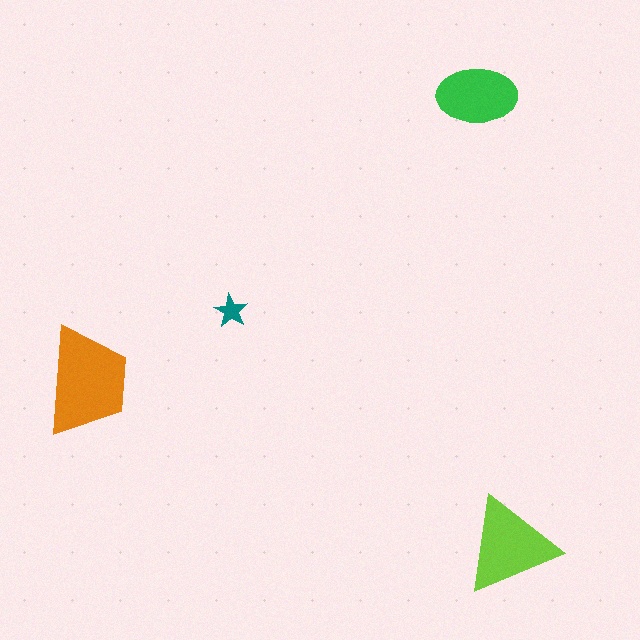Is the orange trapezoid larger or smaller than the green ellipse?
Larger.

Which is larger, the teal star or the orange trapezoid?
The orange trapezoid.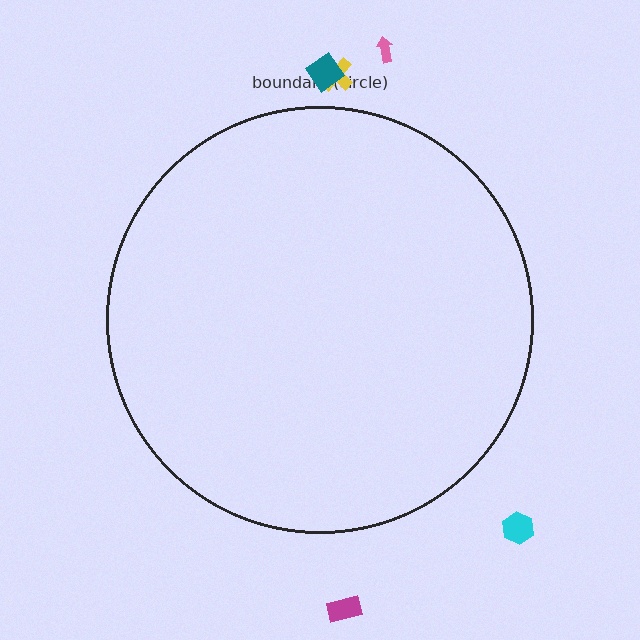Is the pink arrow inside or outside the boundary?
Outside.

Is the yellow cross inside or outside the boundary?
Outside.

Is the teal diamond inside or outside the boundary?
Outside.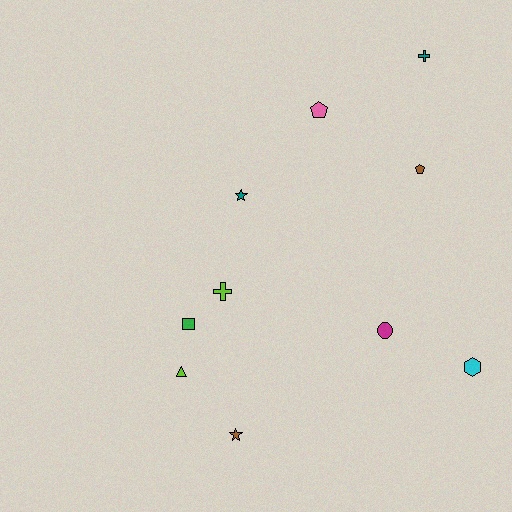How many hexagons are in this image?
There is 1 hexagon.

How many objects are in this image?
There are 10 objects.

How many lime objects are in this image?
There are 2 lime objects.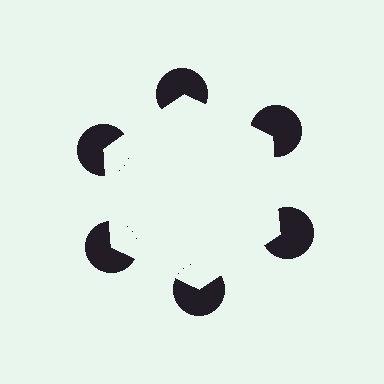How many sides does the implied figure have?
6 sides.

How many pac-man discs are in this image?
There are 6 — one at each vertex of the illusory hexagon.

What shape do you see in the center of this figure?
An illusory hexagon — its edges are inferred from the aligned wedge cuts in the pac-man discs, not physically drawn.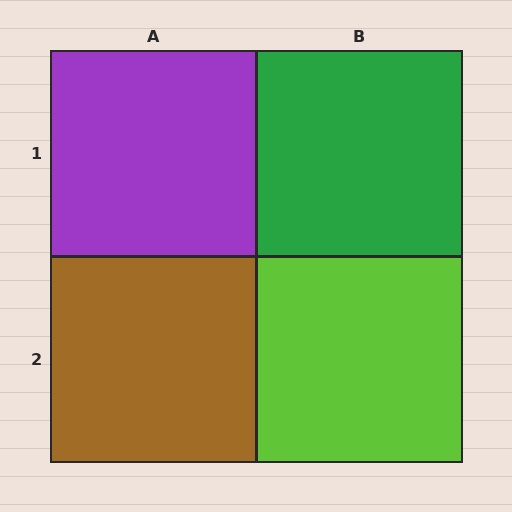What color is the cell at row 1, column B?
Green.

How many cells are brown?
1 cell is brown.